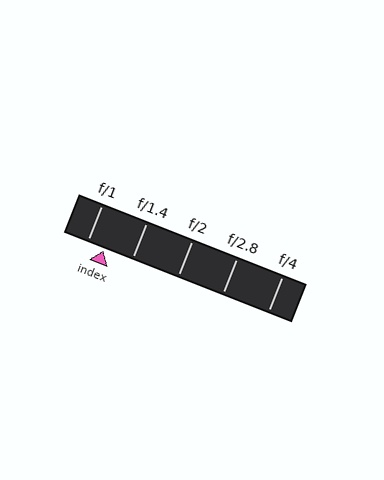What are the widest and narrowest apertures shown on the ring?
The widest aperture shown is f/1 and the narrowest is f/4.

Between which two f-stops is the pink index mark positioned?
The index mark is between f/1 and f/1.4.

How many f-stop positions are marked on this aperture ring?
There are 5 f-stop positions marked.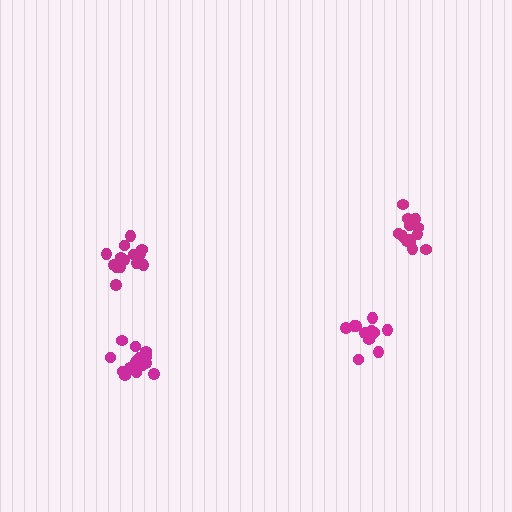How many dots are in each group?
Group 1: 15 dots, Group 2: 14 dots, Group 3: 15 dots, Group 4: 17 dots (61 total).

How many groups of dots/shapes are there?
There are 4 groups.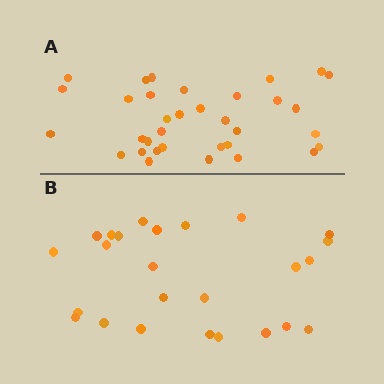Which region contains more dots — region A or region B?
Region A (the top region) has more dots.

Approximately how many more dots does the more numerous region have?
Region A has roughly 8 or so more dots than region B.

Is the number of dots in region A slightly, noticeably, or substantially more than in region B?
Region A has noticeably more, but not dramatically so. The ratio is roughly 1.4 to 1.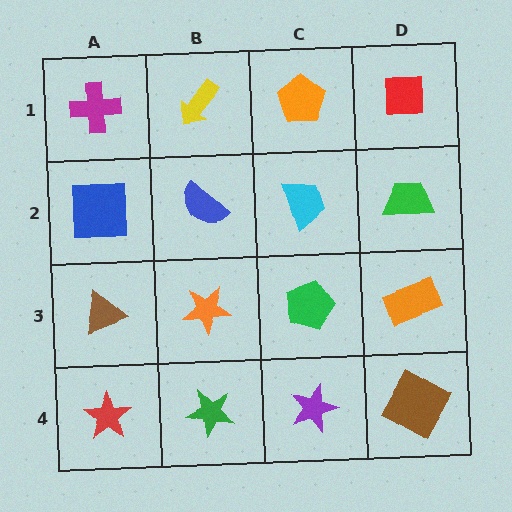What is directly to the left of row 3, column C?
An orange star.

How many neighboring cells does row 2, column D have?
3.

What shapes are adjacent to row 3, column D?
A green trapezoid (row 2, column D), a brown square (row 4, column D), a green pentagon (row 3, column C).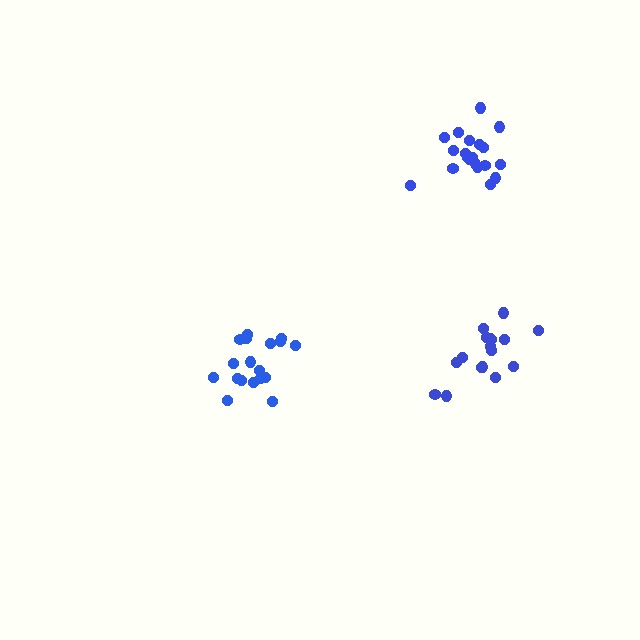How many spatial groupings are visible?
There are 3 spatial groupings.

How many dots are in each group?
Group 1: 21 dots, Group 2: 18 dots, Group 3: 17 dots (56 total).